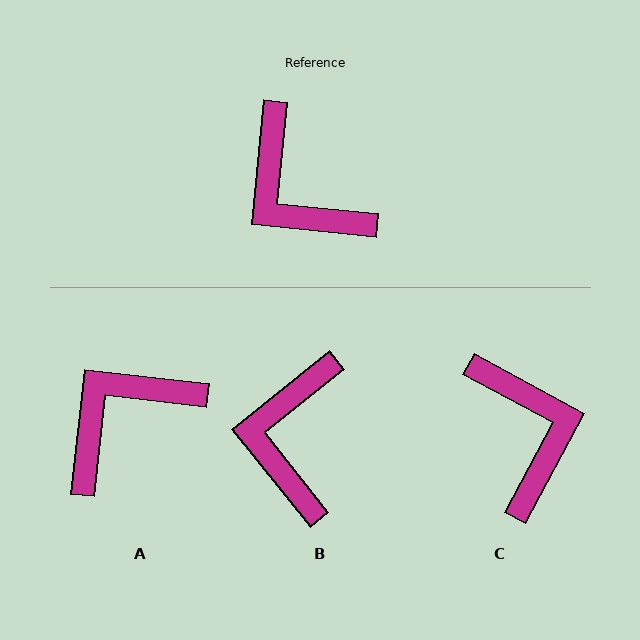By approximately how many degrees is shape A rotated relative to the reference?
Approximately 90 degrees clockwise.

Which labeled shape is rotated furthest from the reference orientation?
C, about 158 degrees away.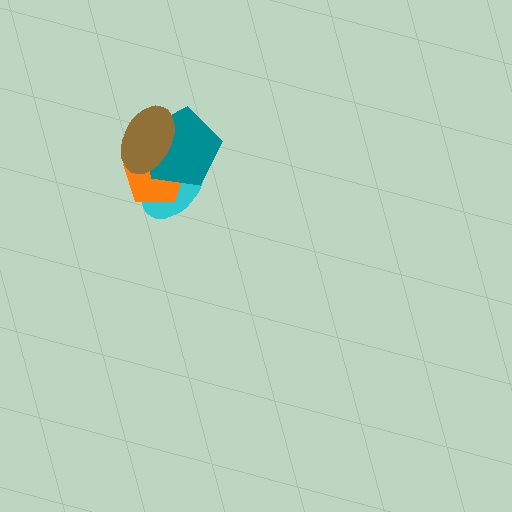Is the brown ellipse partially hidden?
No, no other shape covers it.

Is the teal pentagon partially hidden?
Yes, it is partially covered by another shape.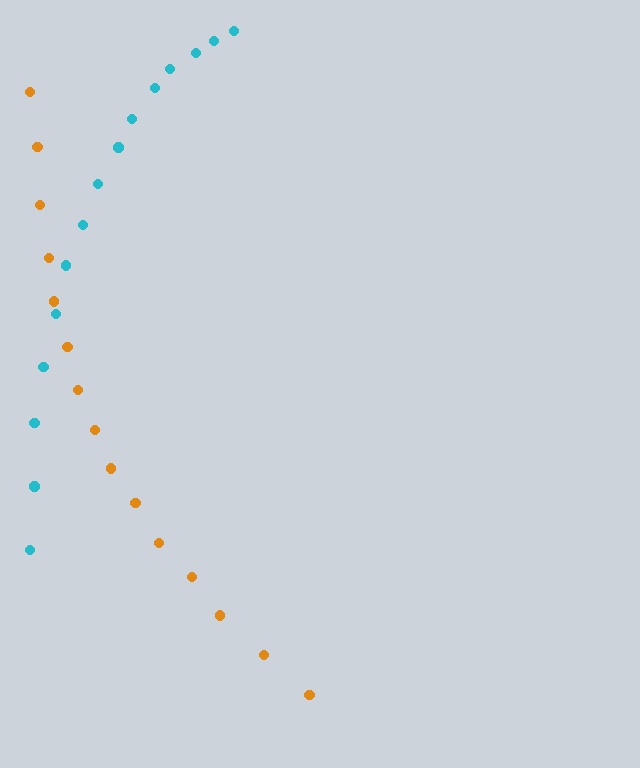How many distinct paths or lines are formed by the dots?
There are 2 distinct paths.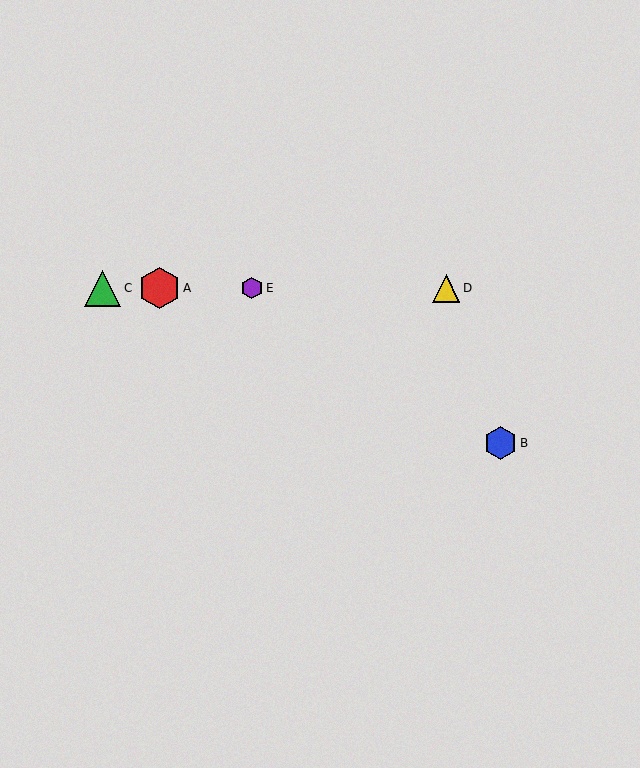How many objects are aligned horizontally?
4 objects (A, C, D, E) are aligned horizontally.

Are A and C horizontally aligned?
Yes, both are at y≈288.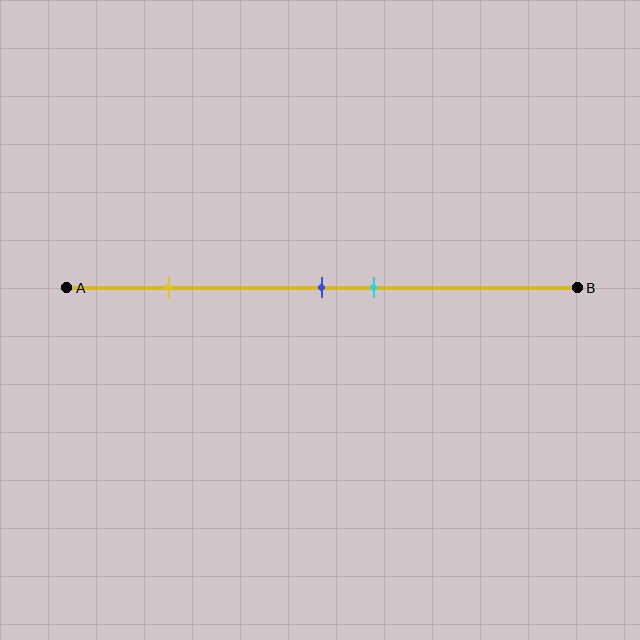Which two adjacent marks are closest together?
The blue and cyan marks are the closest adjacent pair.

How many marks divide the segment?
There are 3 marks dividing the segment.